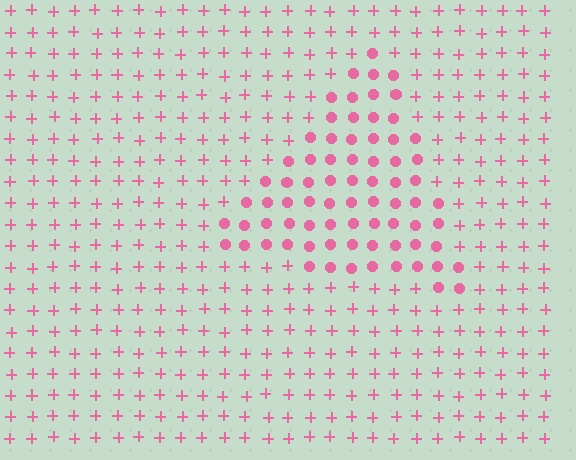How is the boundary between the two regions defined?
The boundary is defined by a change in element shape: circles inside vs. plus signs outside. All elements share the same color and spacing.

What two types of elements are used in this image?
The image uses circles inside the triangle region and plus signs outside it.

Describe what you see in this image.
The image is filled with small pink elements arranged in a uniform grid. A triangle-shaped region contains circles, while the surrounding area contains plus signs. The boundary is defined purely by the change in element shape.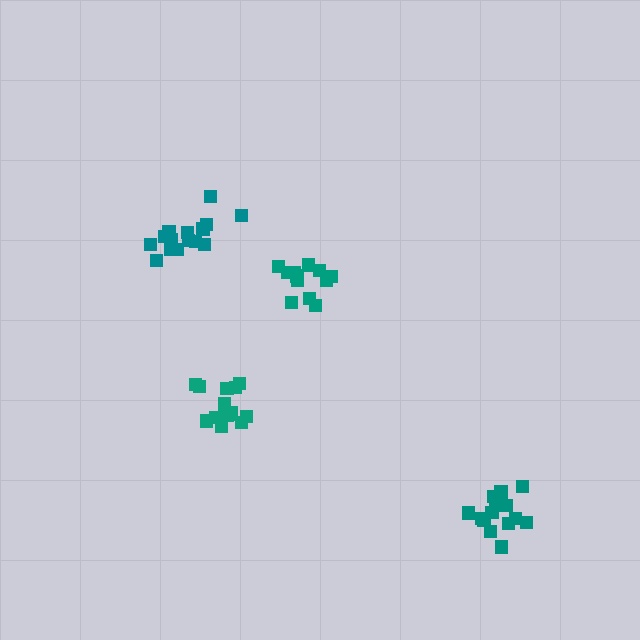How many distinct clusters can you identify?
There are 4 distinct clusters.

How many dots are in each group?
Group 1: 15 dots, Group 2: 13 dots, Group 3: 15 dots, Group 4: 14 dots (57 total).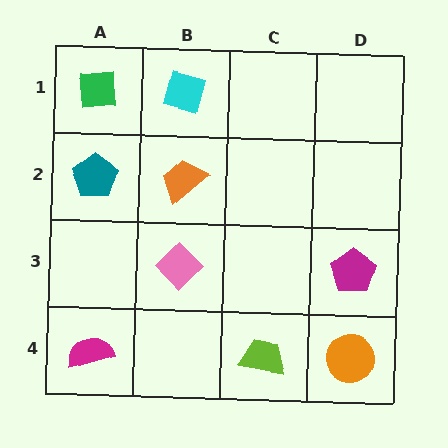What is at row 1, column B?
A cyan square.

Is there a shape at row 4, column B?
No, that cell is empty.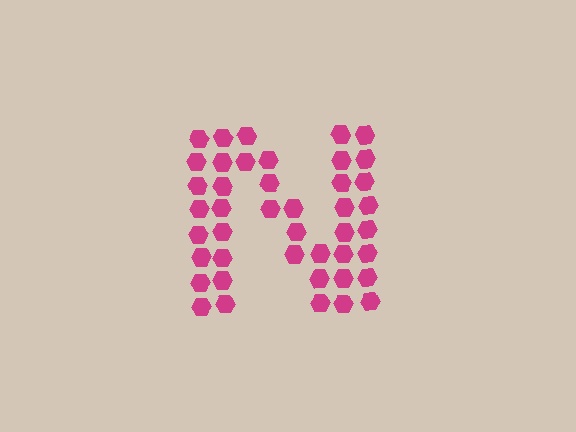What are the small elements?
The small elements are hexagons.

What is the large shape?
The large shape is the letter N.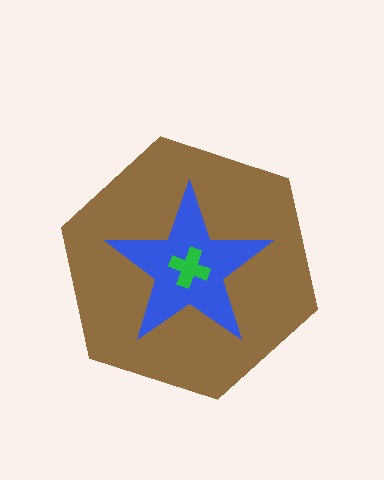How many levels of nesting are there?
3.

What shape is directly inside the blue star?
The green cross.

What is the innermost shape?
The green cross.